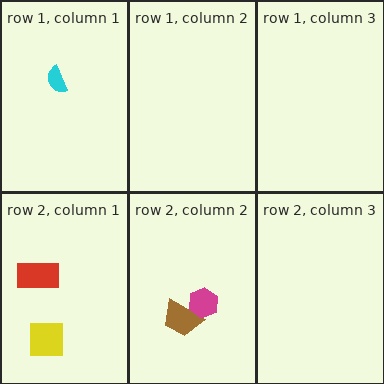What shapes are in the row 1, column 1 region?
The cyan semicircle.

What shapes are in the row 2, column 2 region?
The brown trapezoid, the magenta hexagon.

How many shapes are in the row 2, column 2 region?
2.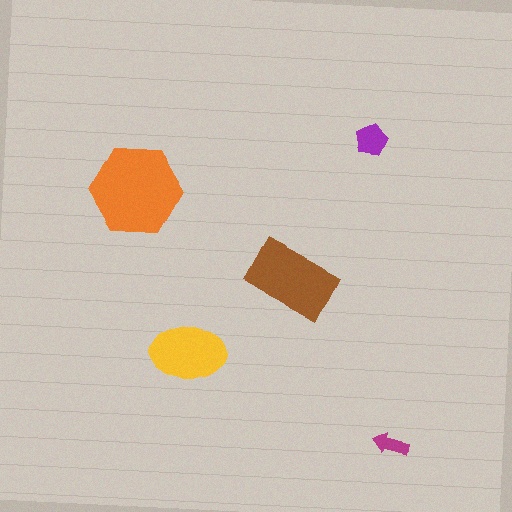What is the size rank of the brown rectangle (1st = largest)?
2nd.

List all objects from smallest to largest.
The magenta arrow, the purple pentagon, the yellow ellipse, the brown rectangle, the orange hexagon.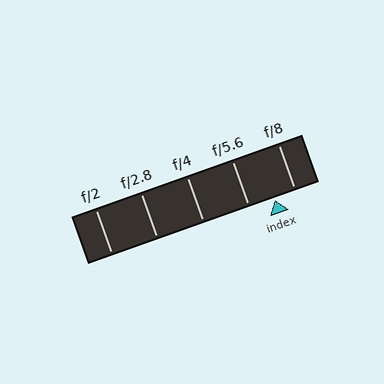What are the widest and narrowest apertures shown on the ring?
The widest aperture shown is f/2 and the narrowest is f/8.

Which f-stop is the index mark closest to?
The index mark is closest to f/8.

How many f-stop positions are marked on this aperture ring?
There are 5 f-stop positions marked.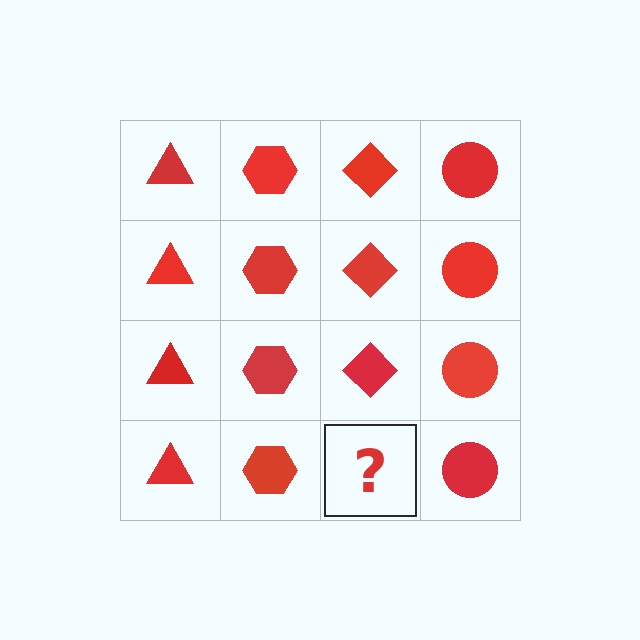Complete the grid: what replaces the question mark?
The question mark should be replaced with a red diamond.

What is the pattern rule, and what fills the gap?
The rule is that each column has a consistent shape. The gap should be filled with a red diamond.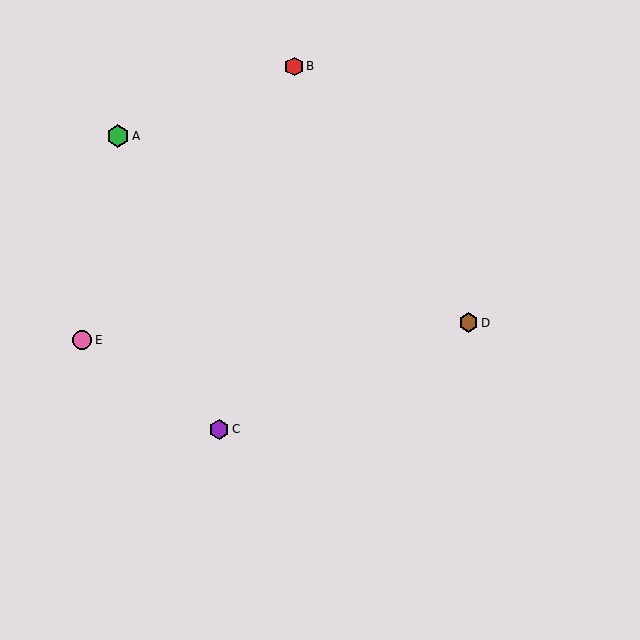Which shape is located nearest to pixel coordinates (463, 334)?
The brown hexagon (labeled D) at (469, 323) is nearest to that location.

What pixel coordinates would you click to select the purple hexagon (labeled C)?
Click at (219, 429) to select the purple hexagon C.